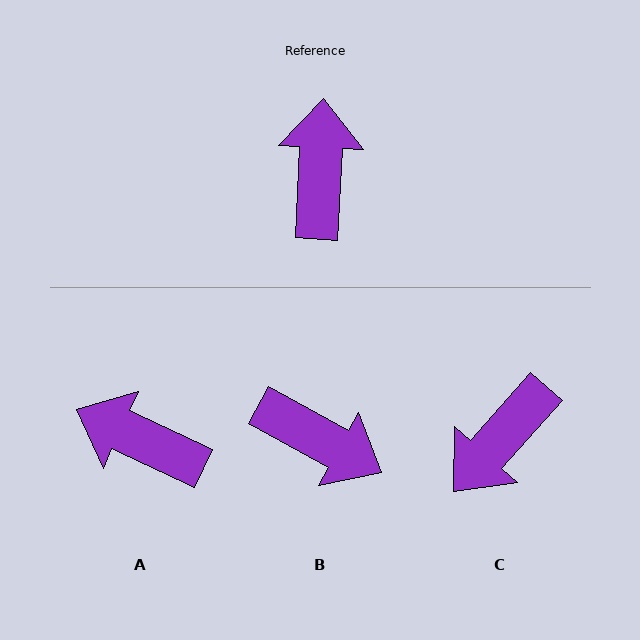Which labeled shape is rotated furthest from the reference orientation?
C, about 141 degrees away.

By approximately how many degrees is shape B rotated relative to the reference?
Approximately 116 degrees clockwise.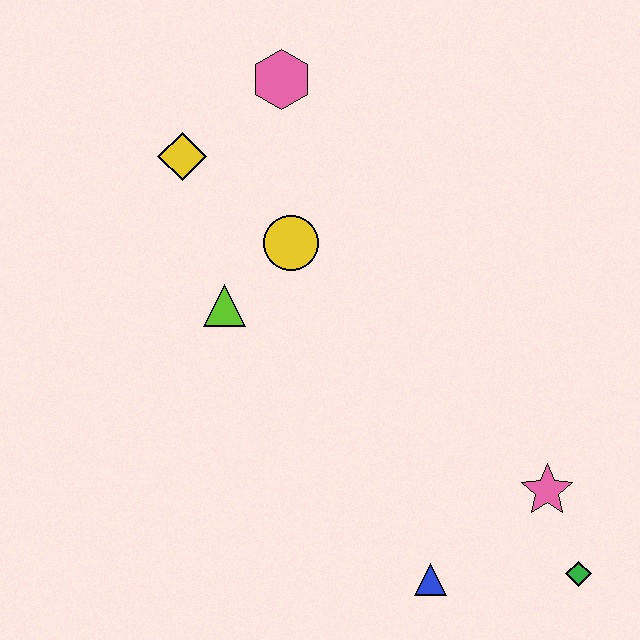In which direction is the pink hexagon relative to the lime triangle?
The pink hexagon is above the lime triangle.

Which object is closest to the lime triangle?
The yellow circle is closest to the lime triangle.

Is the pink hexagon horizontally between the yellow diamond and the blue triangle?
Yes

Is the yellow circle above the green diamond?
Yes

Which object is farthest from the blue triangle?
The pink hexagon is farthest from the blue triangle.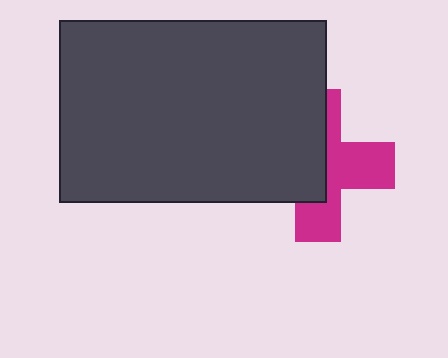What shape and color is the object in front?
The object in front is a dark gray rectangle.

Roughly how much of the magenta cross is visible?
About half of it is visible (roughly 49%).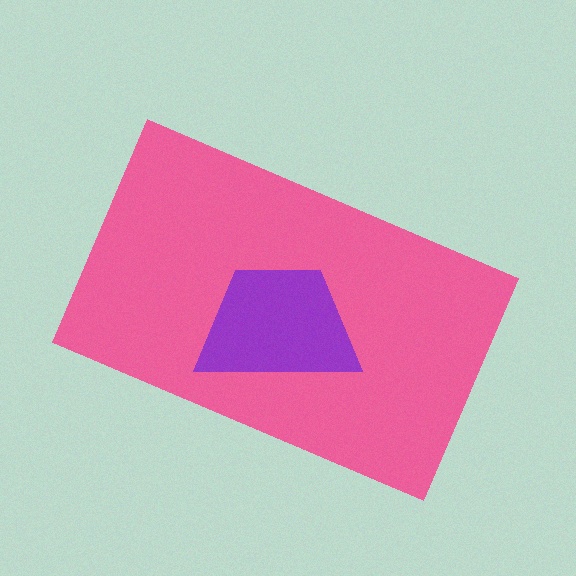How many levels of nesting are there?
2.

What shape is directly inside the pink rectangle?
The purple trapezoid.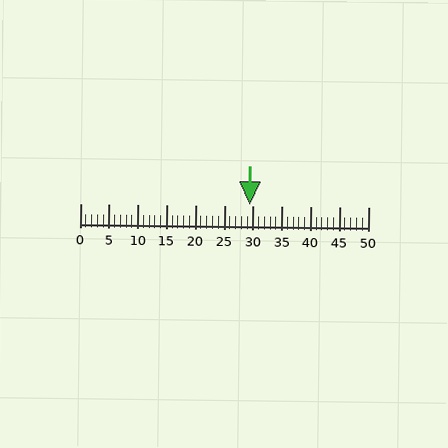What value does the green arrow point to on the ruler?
The green arrow points to approximately 30.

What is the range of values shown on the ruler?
The ruler shows values from 0 to 50.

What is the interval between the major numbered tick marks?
The major tick marks are spaced 5 units apart.